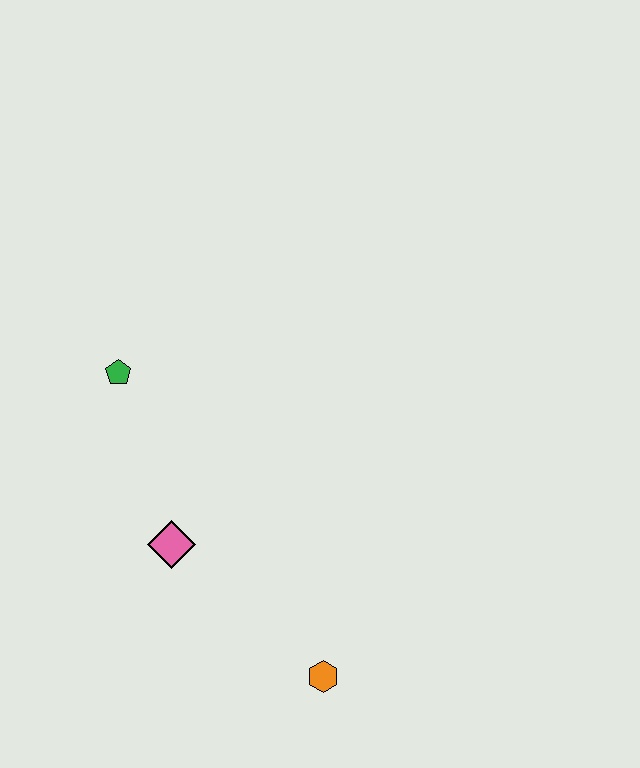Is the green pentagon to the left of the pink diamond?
Yes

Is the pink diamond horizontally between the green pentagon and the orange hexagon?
Yes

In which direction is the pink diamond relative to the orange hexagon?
The pink diamond is to the left of the orange hexagon.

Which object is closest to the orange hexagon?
The pink diamond is closest to the orange hexagon.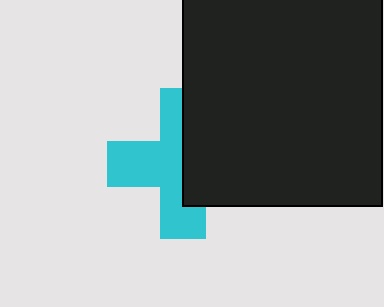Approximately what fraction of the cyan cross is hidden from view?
Roughly 45% of the cyan cross is hidden behind the black rectangle.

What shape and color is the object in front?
The object in front is a black rectangle.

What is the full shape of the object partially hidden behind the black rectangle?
The partially hidden object is a cyan cross.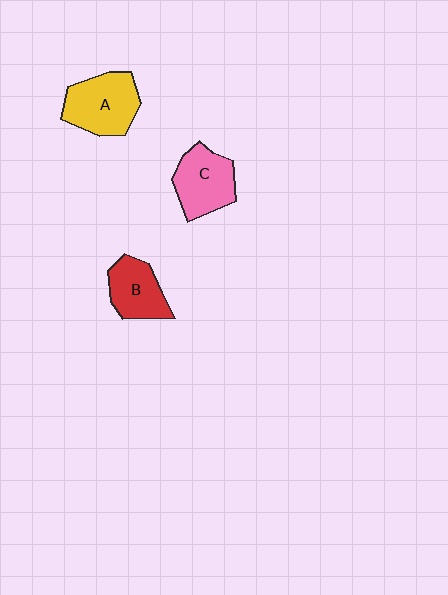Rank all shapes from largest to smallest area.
From largest to smallest: A (yellow), C (pink), B (red).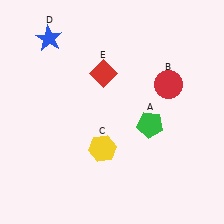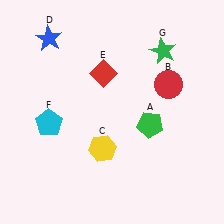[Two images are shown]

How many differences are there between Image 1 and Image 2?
There are 2 differences between the two images.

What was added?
A cyan pentagon (F), a green star (G) were added in Image 2.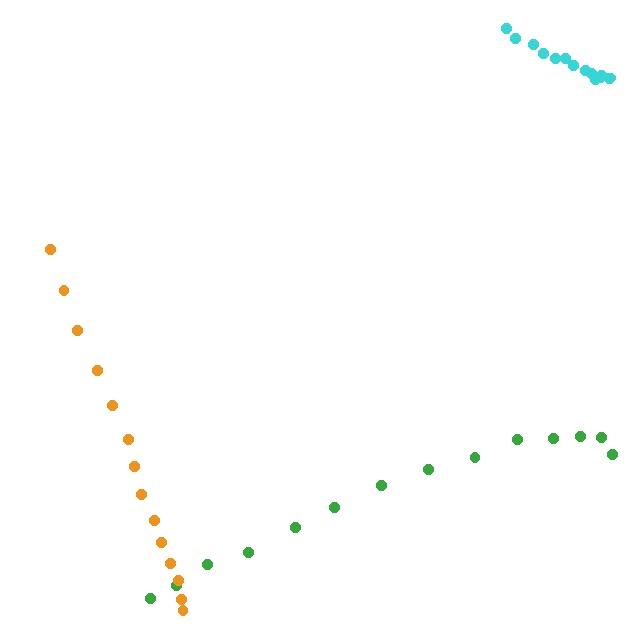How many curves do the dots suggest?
There are 3 distinct paths.